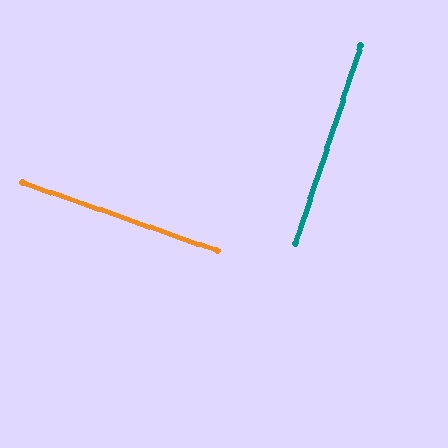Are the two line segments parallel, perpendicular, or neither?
Perpendicular — they meet at approximately 89°.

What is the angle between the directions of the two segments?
Approximately 89 degrees.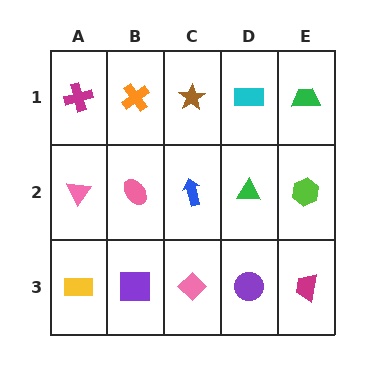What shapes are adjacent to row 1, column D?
A green triangle (row 2, column D), a brown star (row 1, column C), a green trapezoid (row 1, column E).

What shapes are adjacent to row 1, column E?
A lime hexagon (row 2, column E), a cyan rectangle (row 1, column D).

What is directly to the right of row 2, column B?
A blue arrow.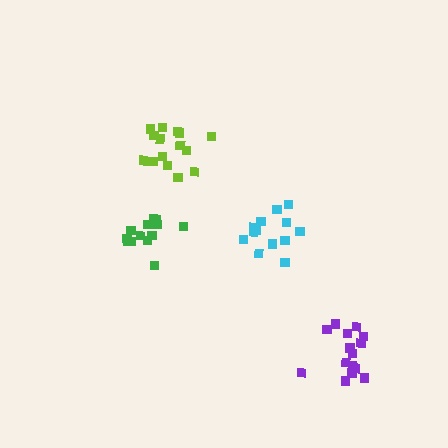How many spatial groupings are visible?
There are 4 spatial groupings.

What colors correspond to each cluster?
The clusters are colored: lime, cyan, green, purple.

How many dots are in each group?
Group 1: 15 dots, Group 2: 13 dots, Group 3: 15 dots, Group 4: 15 dots (58 total).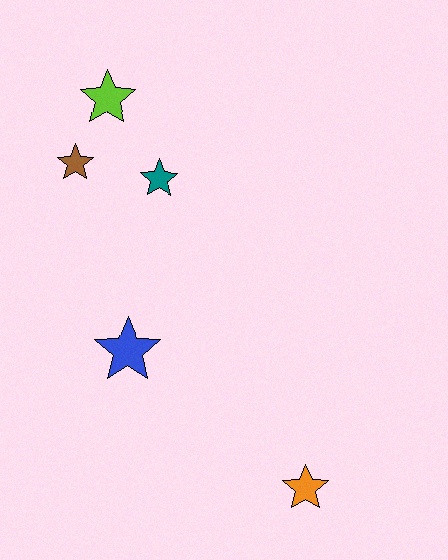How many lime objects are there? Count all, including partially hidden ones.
There is 1 lime object.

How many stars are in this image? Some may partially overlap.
There are 5 stars.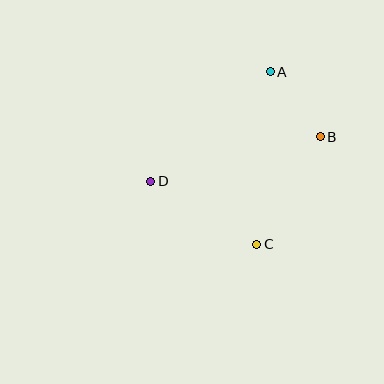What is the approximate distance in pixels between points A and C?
The distance between A and C is approximately 173 pixels.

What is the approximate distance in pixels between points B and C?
The distance between B and C is approximately 125 pixels.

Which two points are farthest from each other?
Points B and D are farthest from each other.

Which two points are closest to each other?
Points A and B are closest to each other.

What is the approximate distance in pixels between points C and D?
The distance between C and D is approximately 123 pixels.